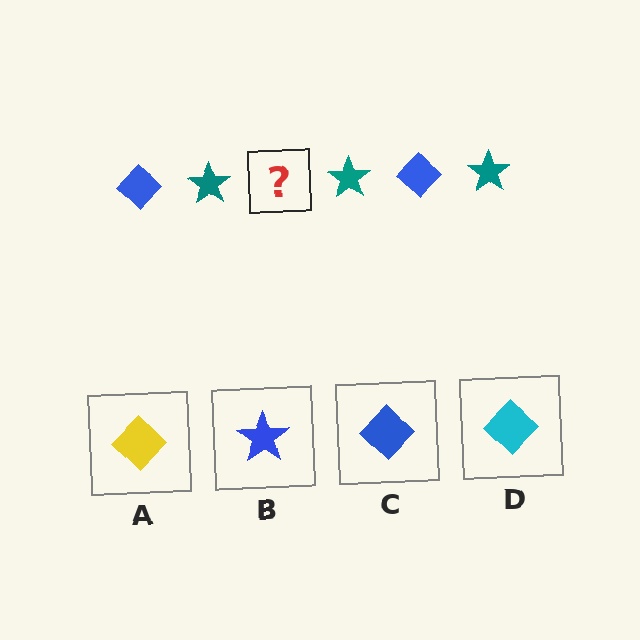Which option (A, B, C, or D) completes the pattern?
C.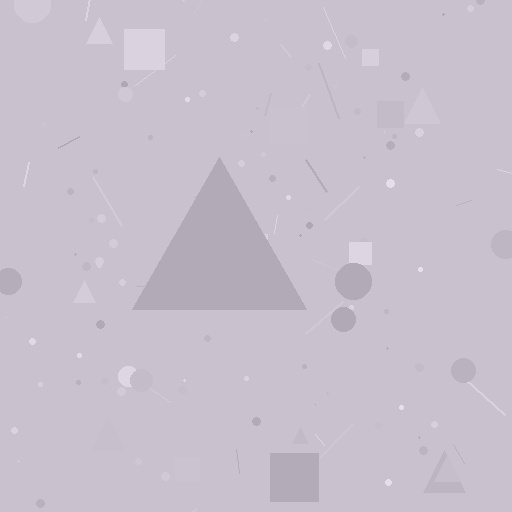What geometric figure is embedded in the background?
A triangle is embedded in the background.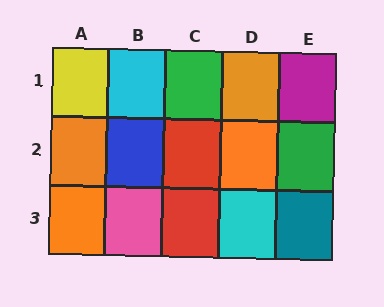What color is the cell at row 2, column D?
Orange.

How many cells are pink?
1 cell is pink.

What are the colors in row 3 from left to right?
Orange, pink, red, cyan, teal.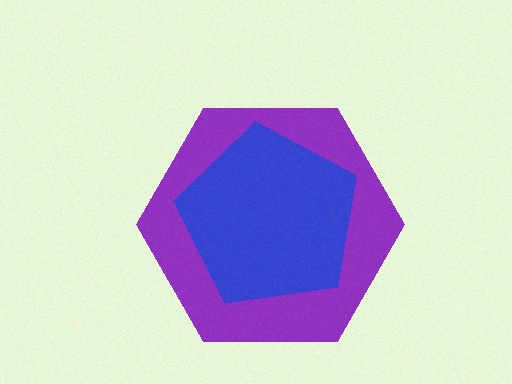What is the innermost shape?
The blue pentagon.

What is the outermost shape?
The purple hexagon.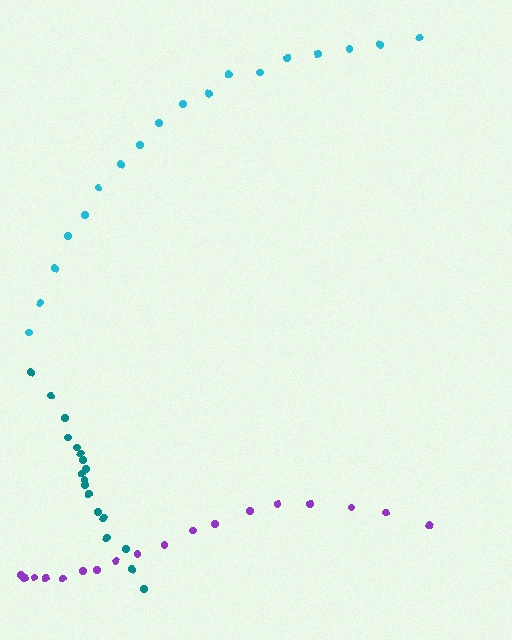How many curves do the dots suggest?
There are 3 distinct paths.